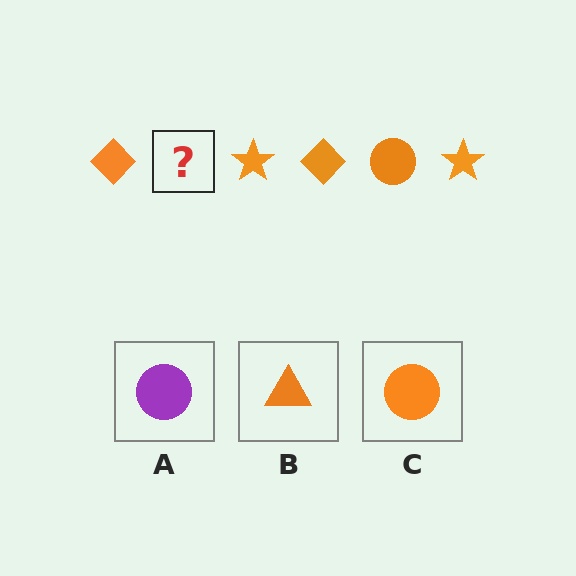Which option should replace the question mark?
Option C.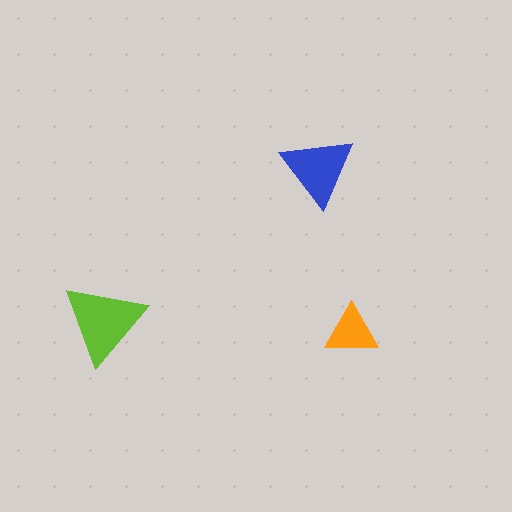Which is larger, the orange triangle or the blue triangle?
The blue one.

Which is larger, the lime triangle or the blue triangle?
The lime one.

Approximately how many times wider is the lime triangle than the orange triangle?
About 1.5 times wider.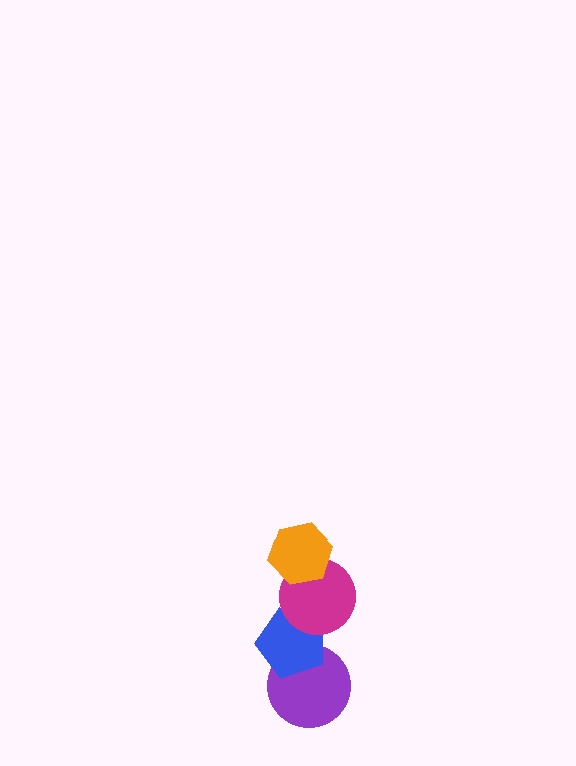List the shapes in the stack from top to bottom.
From top to bottom: the orange hexagon, the magenta circle, the blue pentagon, the purple circle.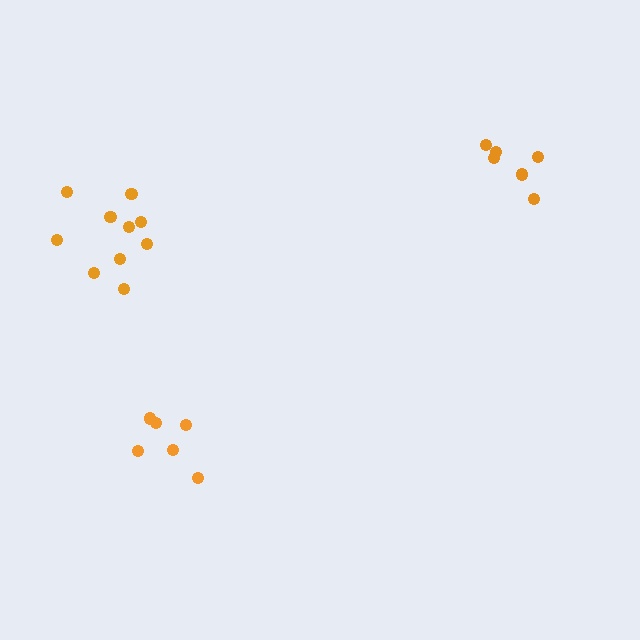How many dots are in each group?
Group 1: 6 dots, Group 2: 10 dots, Group 3: 6 dots (22 total).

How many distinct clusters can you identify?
There are 3 distinct clusters.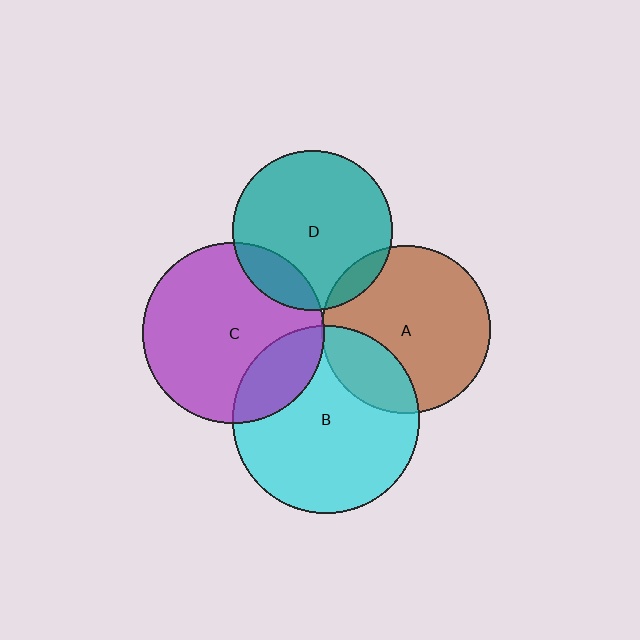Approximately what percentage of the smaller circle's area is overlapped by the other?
Approximately 15%.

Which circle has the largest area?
Circle B (cyan).